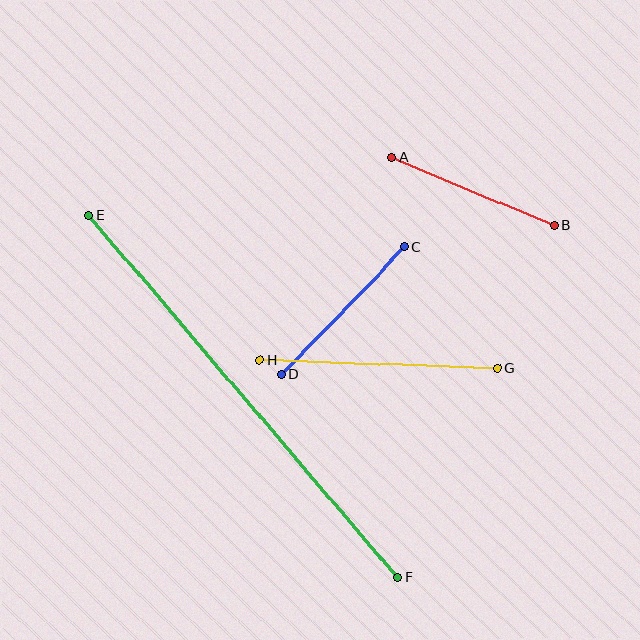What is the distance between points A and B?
The distance is approximately 176 pixels.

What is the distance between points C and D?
The distance is approximately 177 pixels.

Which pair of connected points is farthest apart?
Points E and F are farthest apart.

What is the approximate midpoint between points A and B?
The midpoint is at approximately (473, 191) pixels.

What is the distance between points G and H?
The distance is approximately 238 pixels.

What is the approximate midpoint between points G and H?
The midpoint is at approximately (379, 364) pixels.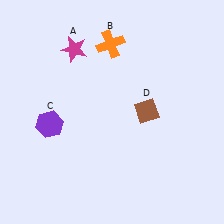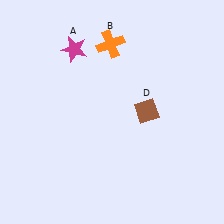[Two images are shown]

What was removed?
The purple hexagon (C) was removed in Image 2.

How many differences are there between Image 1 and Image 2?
There is 1 difference between the two images.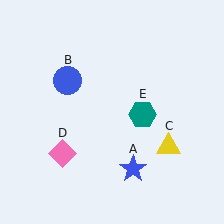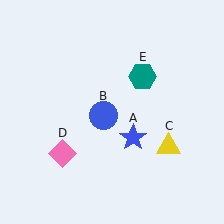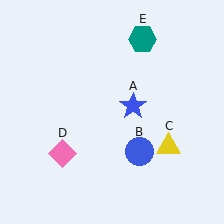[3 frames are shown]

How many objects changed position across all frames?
3 objects changed position: blue star (object A), blue circle (object B), teal hexagon (object E).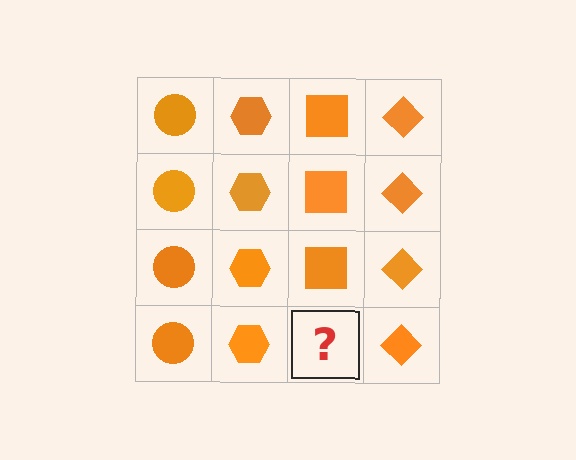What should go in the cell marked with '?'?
The missing cell should contain an orange square.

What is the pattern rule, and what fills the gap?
The rule is that each column has a consistent shape. The gap should be filled with an orange square.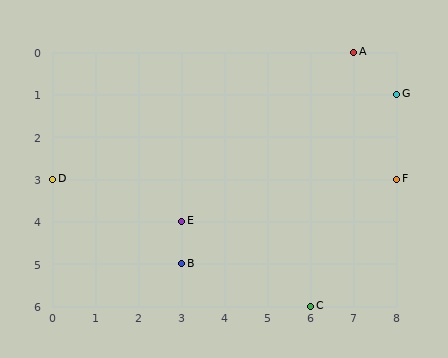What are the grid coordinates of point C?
Point C is at grid coordinates (6, 6).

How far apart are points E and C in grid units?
Points E and C are 3 columns and 2 rows apart (about 3.6 grid units diagonally).